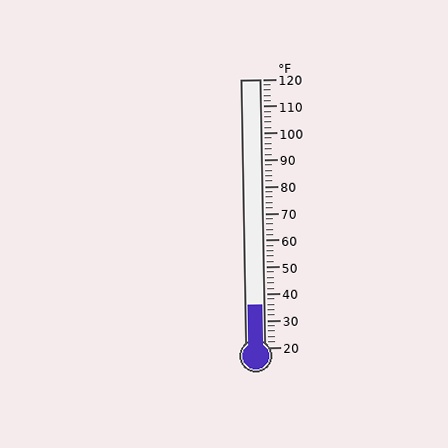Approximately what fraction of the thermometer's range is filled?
The thermometer is filled to approximately 15% of its range.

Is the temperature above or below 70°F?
The temperature is below 70°F.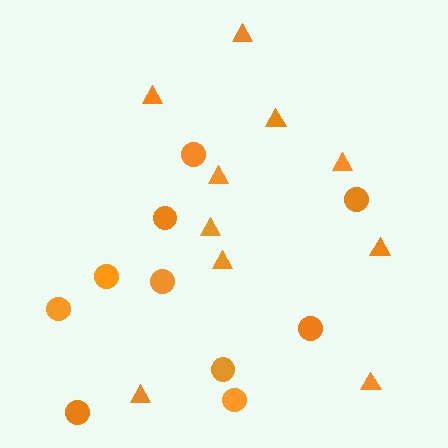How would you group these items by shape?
There are 2 groups: one group of triangles (10) and one group of circles (10).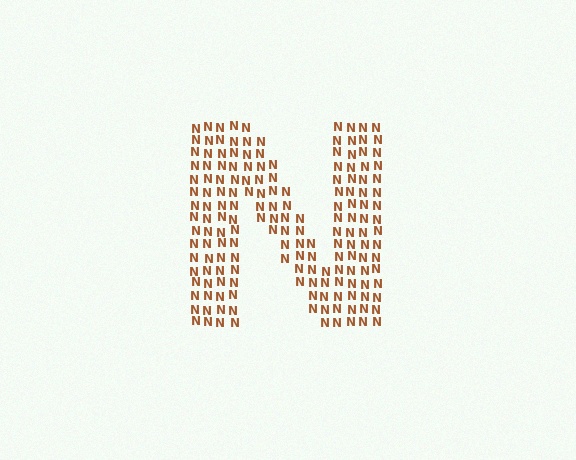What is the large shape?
The large shape is the letter N.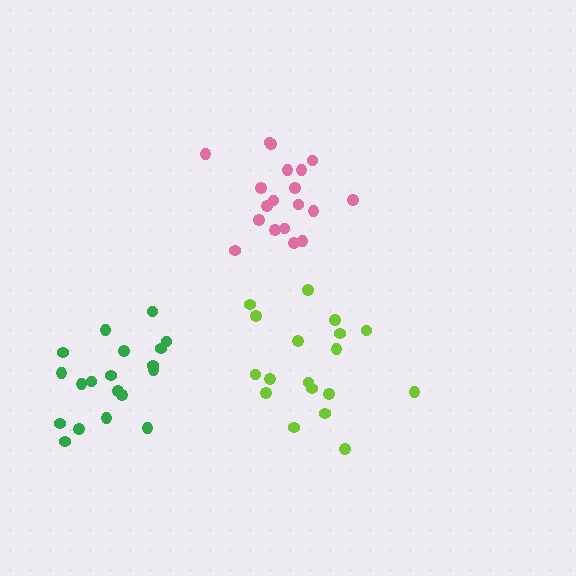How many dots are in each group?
Group 1: 18 dots, Group 2: 19 dots, Group 3: 19 dots (56 total).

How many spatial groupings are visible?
There are 3 spatial groupings.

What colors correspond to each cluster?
The clusters are colored: lime, pink, green.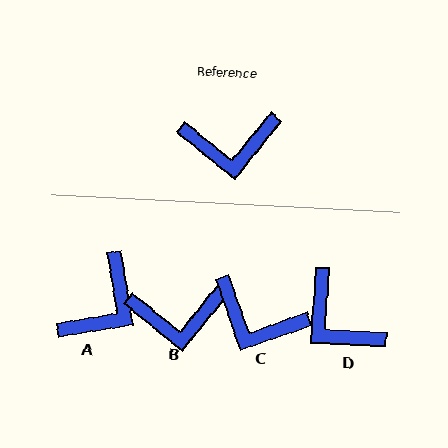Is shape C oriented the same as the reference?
No, it is off by about 31 degrees.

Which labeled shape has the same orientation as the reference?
B.